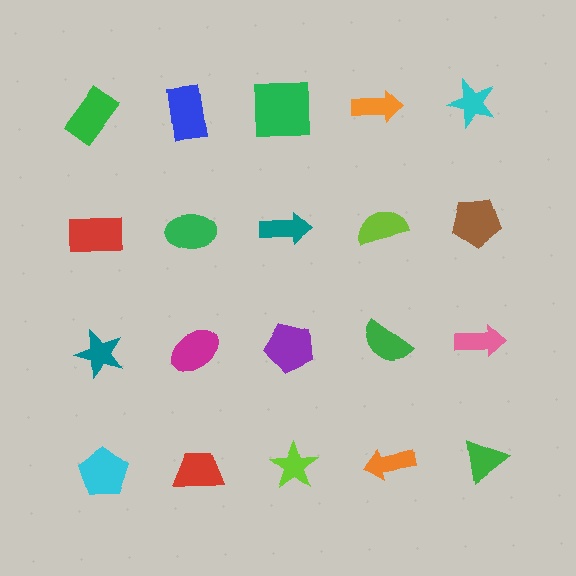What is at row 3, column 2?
A magenta ellipse.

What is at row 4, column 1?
A cyan pentagon.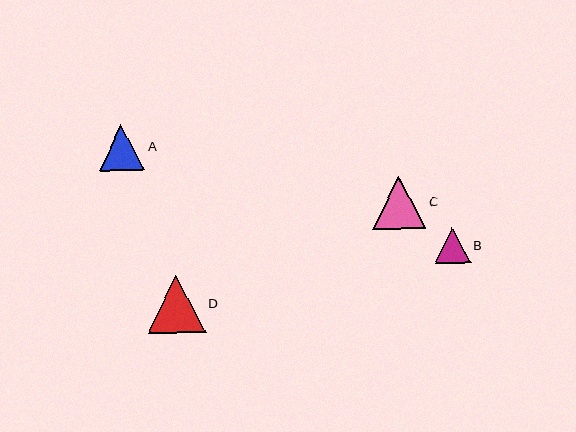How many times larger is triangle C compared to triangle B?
Triangle C is approximately 1.5 times the size of triangle B.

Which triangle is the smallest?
Triangle B is the smallest with a size of approximately 36 pixels.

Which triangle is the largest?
Triangle D is the largest with a size of approximately 58 pixels.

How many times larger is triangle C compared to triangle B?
Triangle C is approximately 1.5 times the size of triangle B.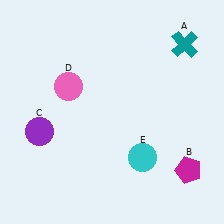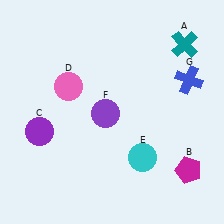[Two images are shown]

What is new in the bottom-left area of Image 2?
A purple circle (F) was added in the bottom-left area of Image 2.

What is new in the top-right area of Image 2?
A blue cross (G) was added in the top-right area of Image 2.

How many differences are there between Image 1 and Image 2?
There are 2 differences between the two images.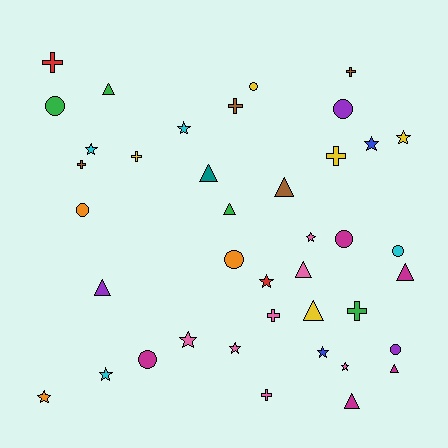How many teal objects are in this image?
There is 1 teal object.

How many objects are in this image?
There are 40 objects.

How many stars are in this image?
There are 12 stars.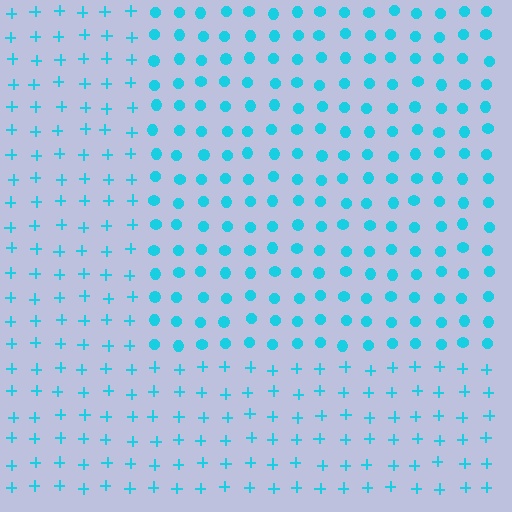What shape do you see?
I see a rectangle.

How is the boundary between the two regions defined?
The boundary is defined by a change in element shape: circles inside vs. plus signs outside. All elements share the same color and spacing.